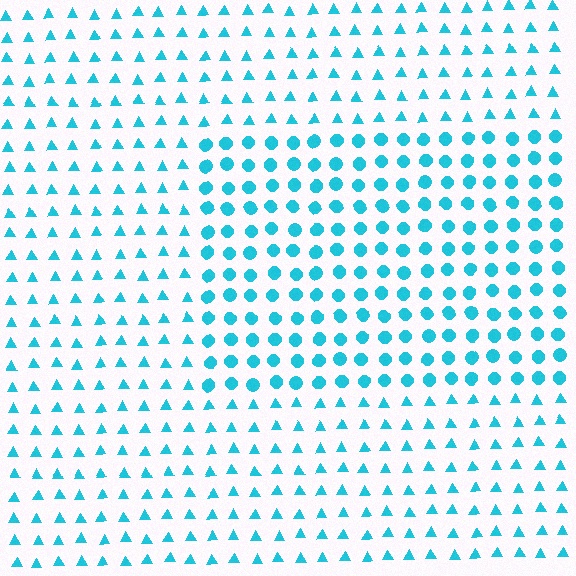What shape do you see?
I see a rectangle.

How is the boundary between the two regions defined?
The boundary is defined by a change in element shape: circles inside vs. triangles outside. All elements share the same color and spacing.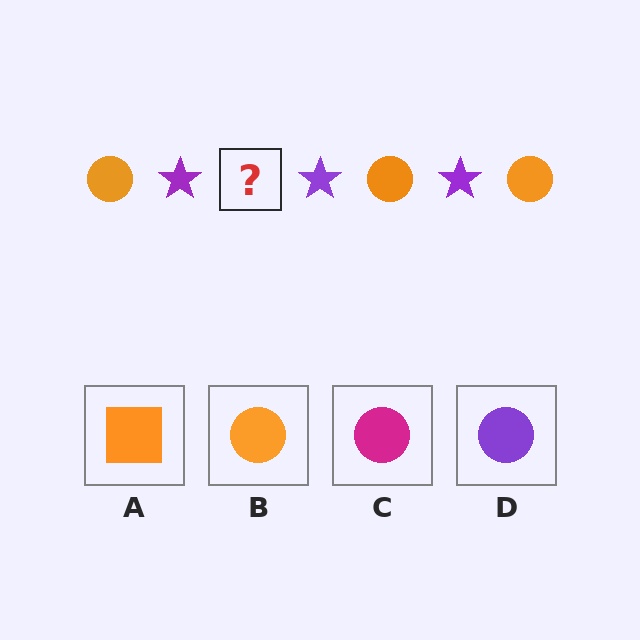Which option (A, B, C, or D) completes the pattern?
B.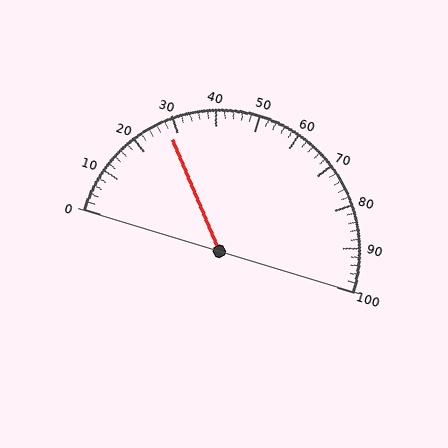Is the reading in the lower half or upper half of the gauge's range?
The reading is in the lower half of the range (0 to 100).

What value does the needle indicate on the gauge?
The needle indicates approximately 28.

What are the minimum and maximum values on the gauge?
The gauge ranges from 0 to 100.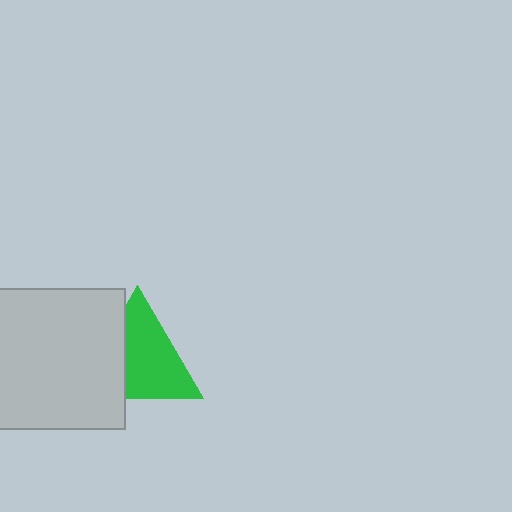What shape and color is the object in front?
The object in front is a light gray rectangle.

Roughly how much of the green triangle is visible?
Most of it is visible (roughly 67%).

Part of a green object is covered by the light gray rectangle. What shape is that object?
It is a triangle.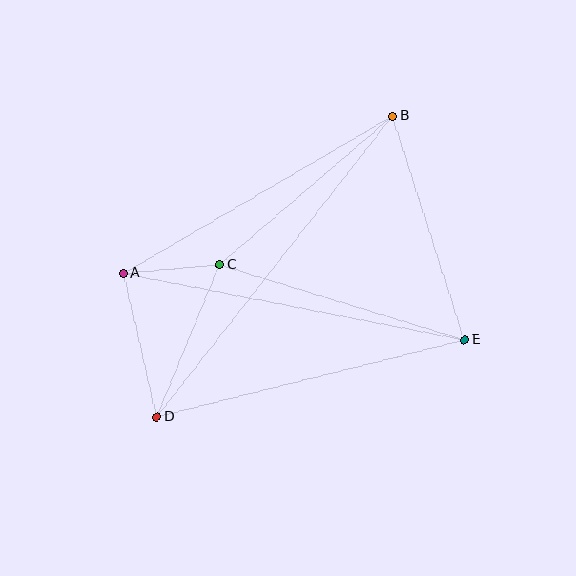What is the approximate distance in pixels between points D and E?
The distance between D and E is approximately 317 pixels.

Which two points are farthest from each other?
Points B and D are farthest from each other.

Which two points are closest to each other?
Points A and C are closest to each other.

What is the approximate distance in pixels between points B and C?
The distance between B and C is approximately 228 pixels.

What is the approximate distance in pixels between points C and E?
The distance between C and E is approximately 256 pixels.